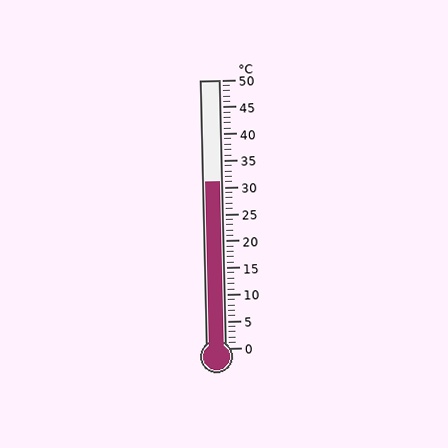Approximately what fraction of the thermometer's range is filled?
The thermometer is filled to approximately 60% of its range.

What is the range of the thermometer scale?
The thermometer scale ranges from 0°C to 50°C.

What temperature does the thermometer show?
The thermometer shows approximately 31°C.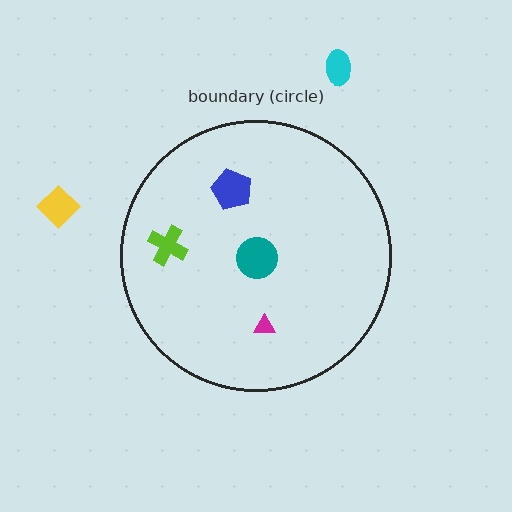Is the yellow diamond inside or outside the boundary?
Outside.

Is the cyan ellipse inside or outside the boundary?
Outside.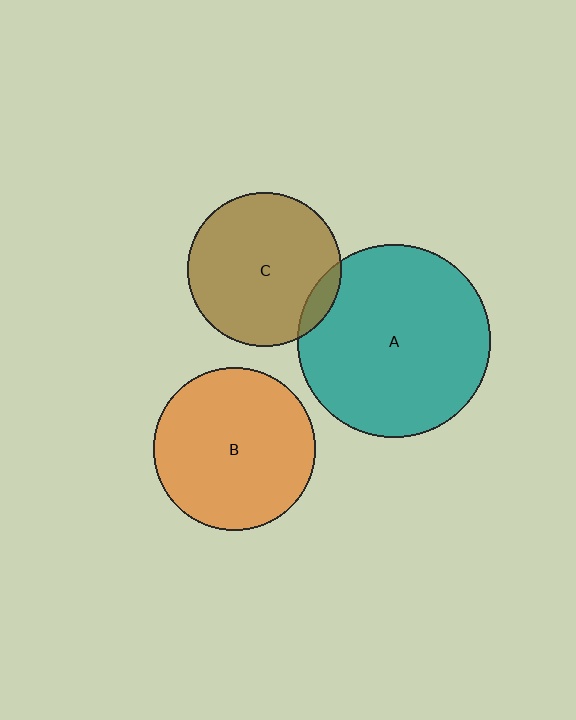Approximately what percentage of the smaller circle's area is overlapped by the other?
Approximately 10%.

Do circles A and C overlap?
Yes.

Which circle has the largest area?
Circle A (teal).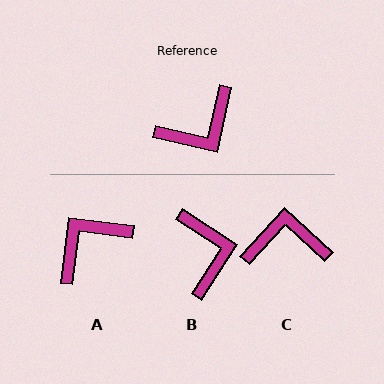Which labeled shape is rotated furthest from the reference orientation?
A, about 174 degrees away.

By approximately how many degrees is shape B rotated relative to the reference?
Approximately 70 degrees counter-clockwise.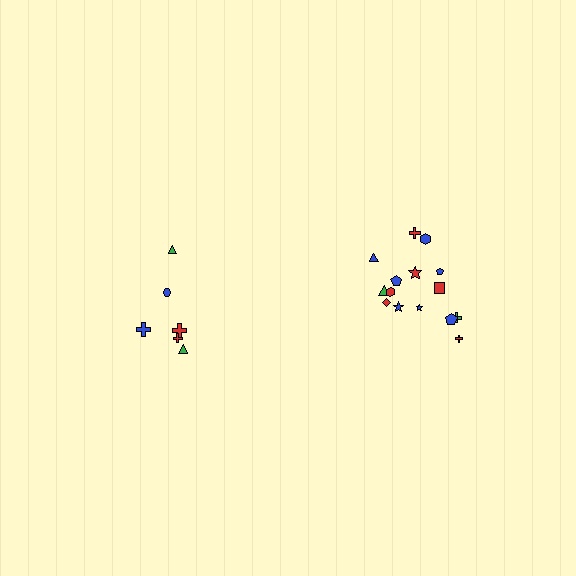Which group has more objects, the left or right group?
The right group.